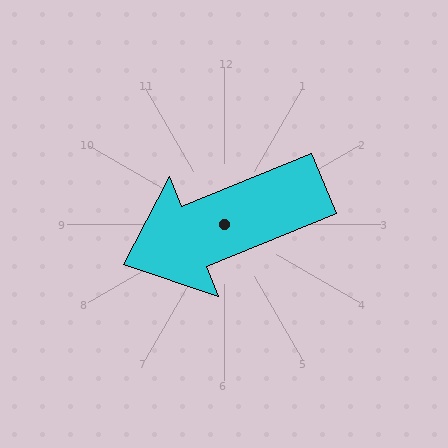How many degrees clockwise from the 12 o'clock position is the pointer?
Approximately 248 degrees.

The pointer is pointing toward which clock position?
Roughly 8 o'clock.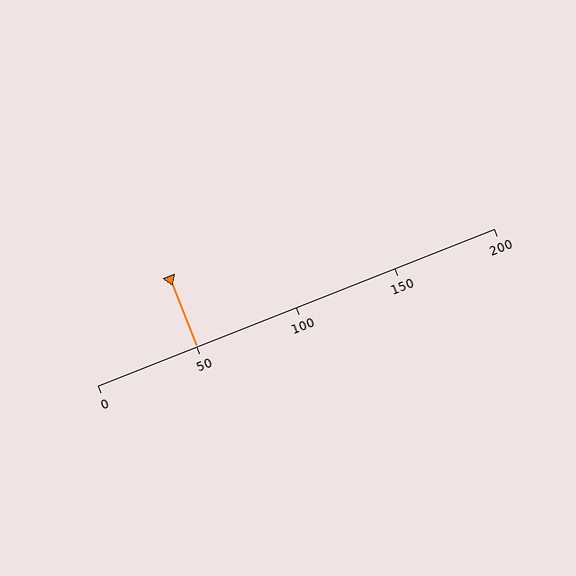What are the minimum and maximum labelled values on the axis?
The axis runs from 0 to 200.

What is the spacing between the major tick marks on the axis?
The major ticks are spaced 50 apart.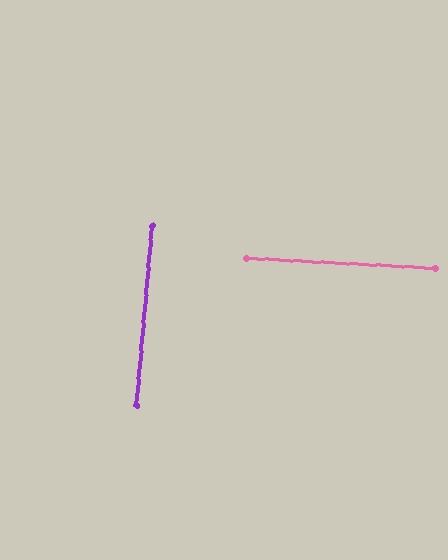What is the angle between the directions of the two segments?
Approximately 88 degrees.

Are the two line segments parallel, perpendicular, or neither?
Perpendicular — they meet at approximately 88°.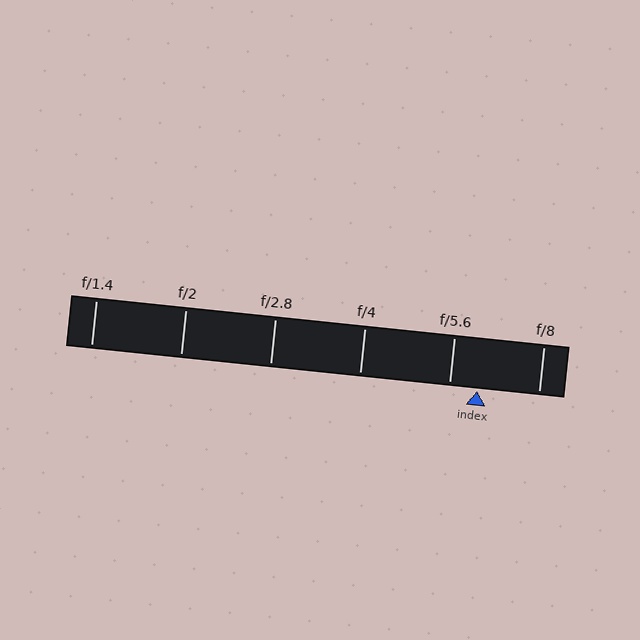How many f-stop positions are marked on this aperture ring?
There are 6 f-stop positions marked.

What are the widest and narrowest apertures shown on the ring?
The widest aperture shown is f/1.4 and the narrowest is f/8.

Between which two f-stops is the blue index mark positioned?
The index mark is between f/5.6 and f/8.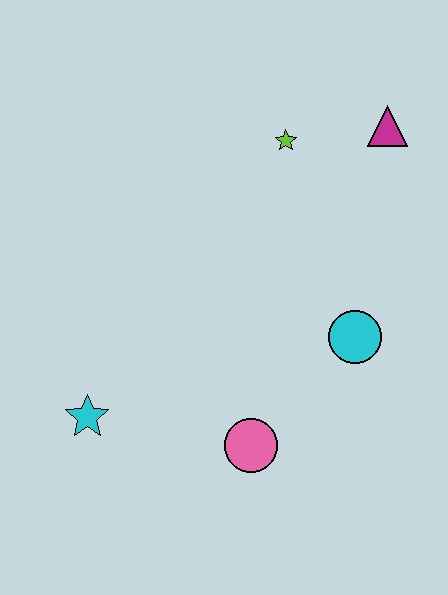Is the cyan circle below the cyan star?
No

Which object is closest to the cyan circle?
The pink circle is closest to the cyan circle.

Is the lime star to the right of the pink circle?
Yes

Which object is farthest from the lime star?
The cyan star is farthest from the lime star.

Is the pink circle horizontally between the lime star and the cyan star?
Yes